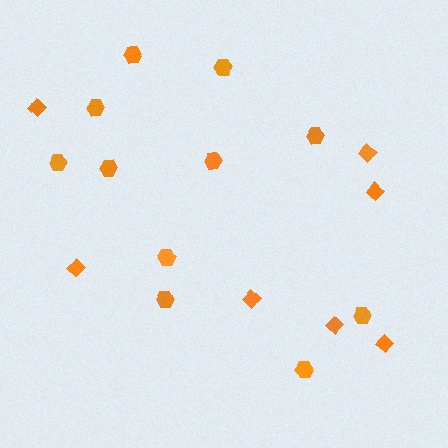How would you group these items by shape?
There are 2 groups: one group of hexagons (11) and one group of diamonds (7).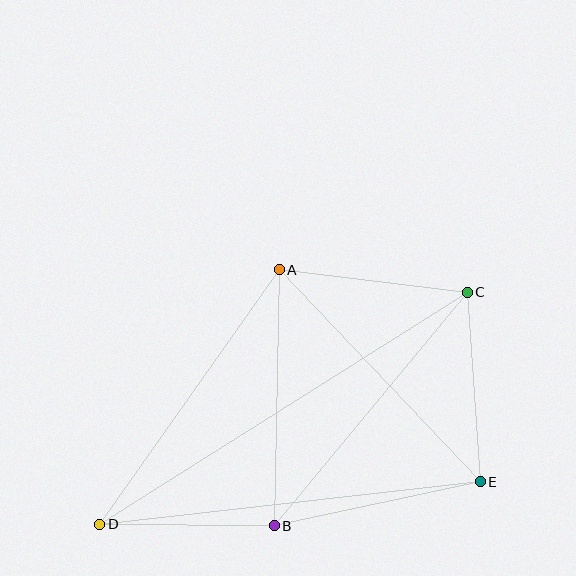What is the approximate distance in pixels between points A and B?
The distance between A and B is approximately 256 pixels.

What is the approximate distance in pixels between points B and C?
The distance between B and C is approximately 303 pixels.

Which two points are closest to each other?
Points B and D are closest to each other.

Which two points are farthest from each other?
Points C and D are farthest from each other.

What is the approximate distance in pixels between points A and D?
The distance between A and D is approximately 312 pixels.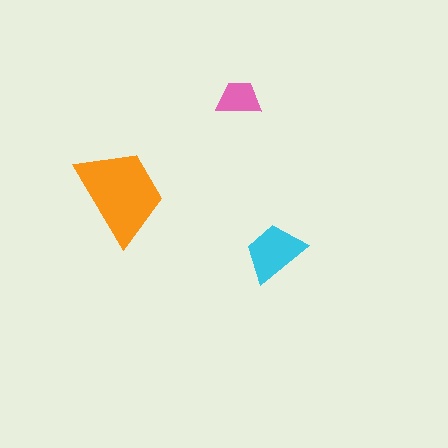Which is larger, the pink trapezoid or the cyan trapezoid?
The cyan one.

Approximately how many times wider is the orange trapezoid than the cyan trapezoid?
About 1.5 times wider.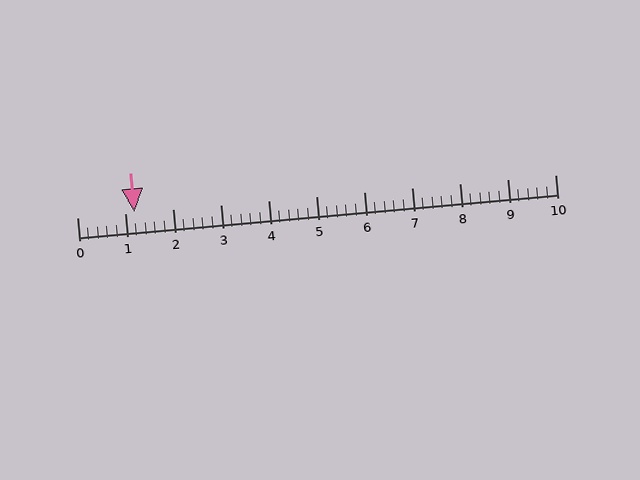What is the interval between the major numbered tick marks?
The major tick marks are spaced 1 units apart.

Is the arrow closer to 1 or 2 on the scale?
The arrow is closer to 1.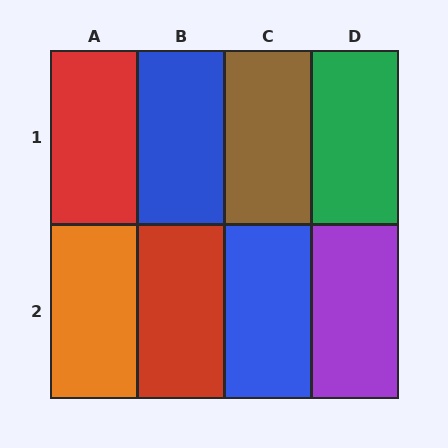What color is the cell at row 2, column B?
Red.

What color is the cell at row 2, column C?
Blue.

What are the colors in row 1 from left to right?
Red, blue, brown, green.